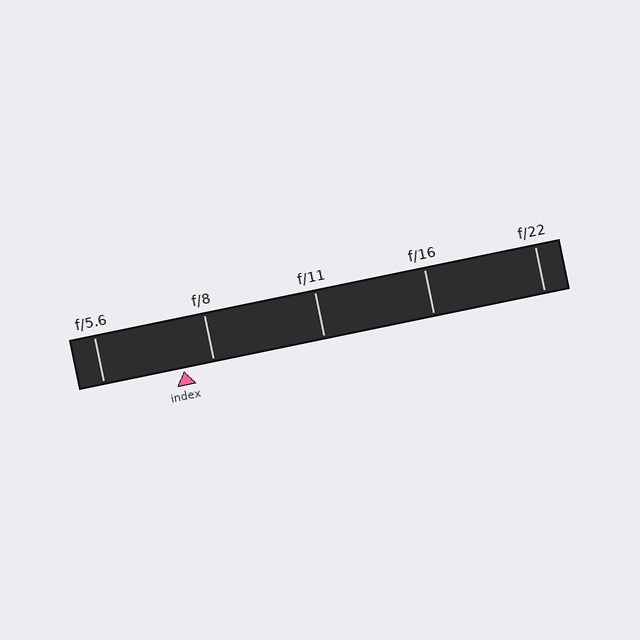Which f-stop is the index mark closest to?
The index mark is closest to f/8.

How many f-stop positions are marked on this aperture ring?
There are 5 f-stop positions marked.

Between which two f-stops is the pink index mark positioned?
The index mark is between f/5.6 and f/8.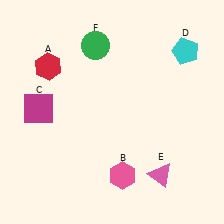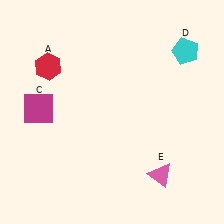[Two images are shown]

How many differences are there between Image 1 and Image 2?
There are 2 differences between the two images.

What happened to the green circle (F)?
The green circle (F) was removed in Image 2. It was in the top-left area of Image 1.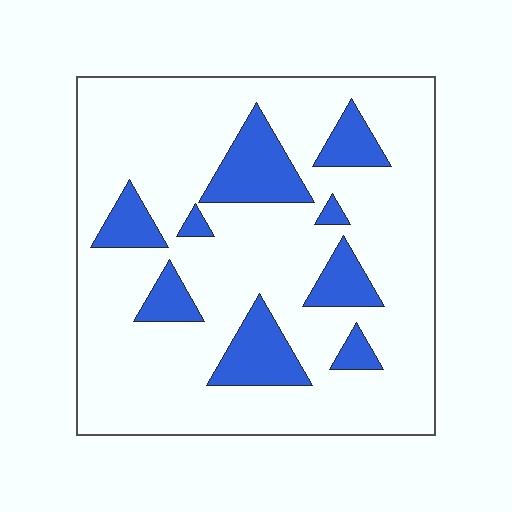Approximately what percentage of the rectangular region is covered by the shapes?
Approximately 20%.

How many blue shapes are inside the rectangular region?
9.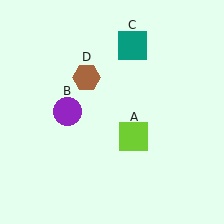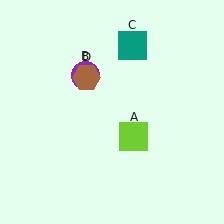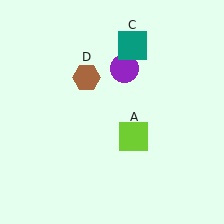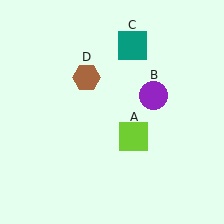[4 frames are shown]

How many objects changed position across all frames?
1 object changed position: purple circle (object B).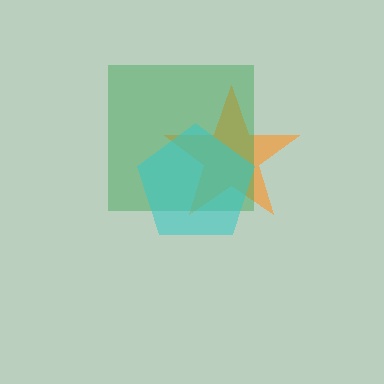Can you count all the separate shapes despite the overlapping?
Yes, there are 3 separate shapes.